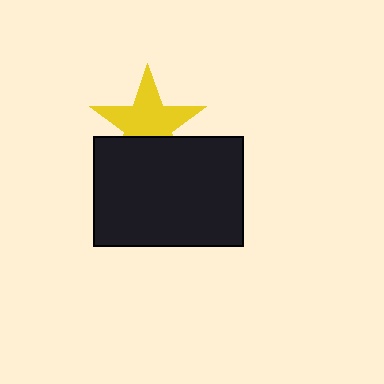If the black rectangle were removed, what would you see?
You would see the complete yellow star.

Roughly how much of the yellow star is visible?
Most of it is visible (roughly 67%).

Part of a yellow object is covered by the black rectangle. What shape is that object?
It is a star.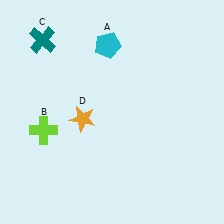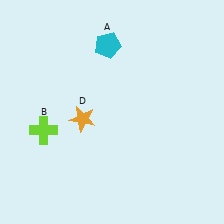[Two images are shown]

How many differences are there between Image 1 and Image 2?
There is 1 difference between the two images.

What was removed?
The teal cross (C) was removed in Image 2.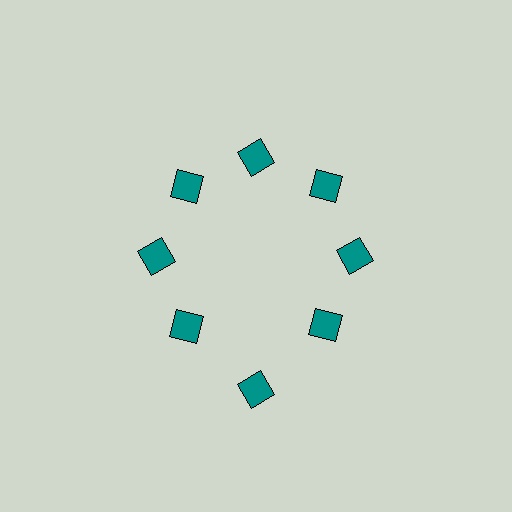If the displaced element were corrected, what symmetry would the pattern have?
It would have 8-fold rotational symmetry — the pattern would map onto itself every 45 degrees.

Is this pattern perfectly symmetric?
No. The 8 teal diamonds are arranged in a ring, but one element near the 6 o'clock position is pushed outward from the center, breaking the 8-fold rotational symmetry.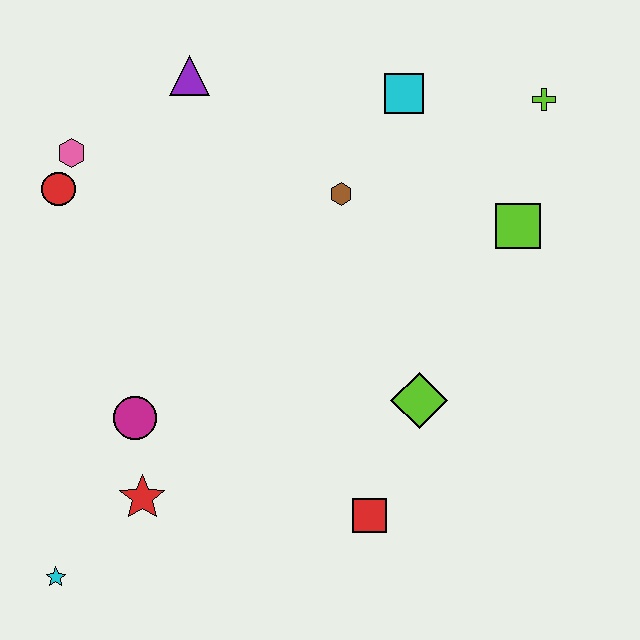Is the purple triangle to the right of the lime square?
No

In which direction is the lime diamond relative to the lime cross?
The lime diamond is below the lime cross.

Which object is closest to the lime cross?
The lime square is closest to the lime cross.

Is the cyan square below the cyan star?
No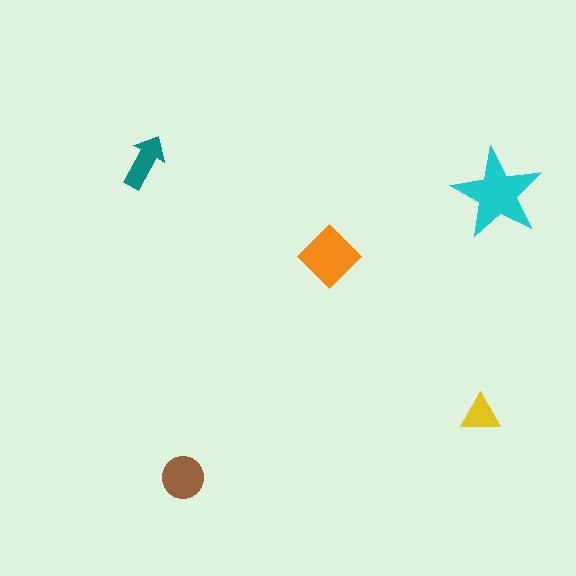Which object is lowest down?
The brown circle is bottommost.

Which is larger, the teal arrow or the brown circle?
The brown circle.